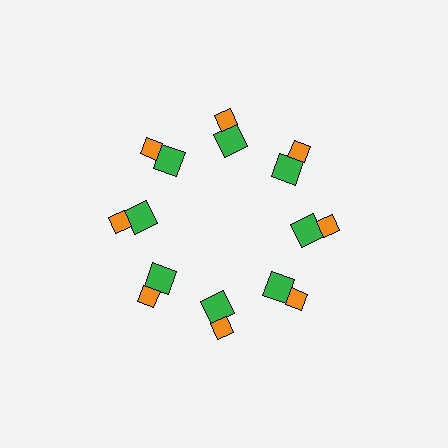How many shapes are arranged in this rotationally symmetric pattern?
There are 16 shapes, arranged in 8 groups of 2.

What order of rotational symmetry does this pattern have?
This pattern has 8-fold rotational symmetry.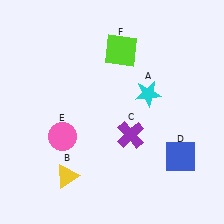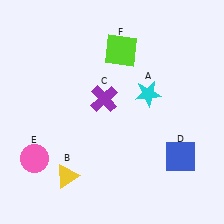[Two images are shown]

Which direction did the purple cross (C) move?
The purple cross (C) moved up.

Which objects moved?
The objects that moved are: the purple cross (C), the pink circle (E).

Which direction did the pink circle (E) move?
The pink circle (E) moved left.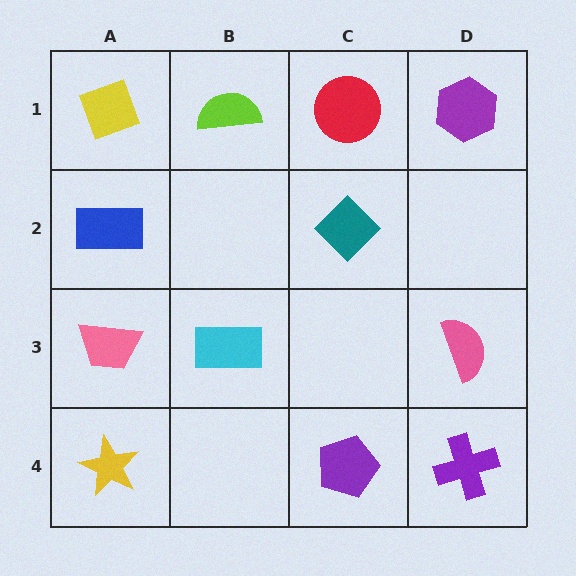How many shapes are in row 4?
3 shapes.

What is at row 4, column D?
A purple cross.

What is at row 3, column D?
A pink semicircle.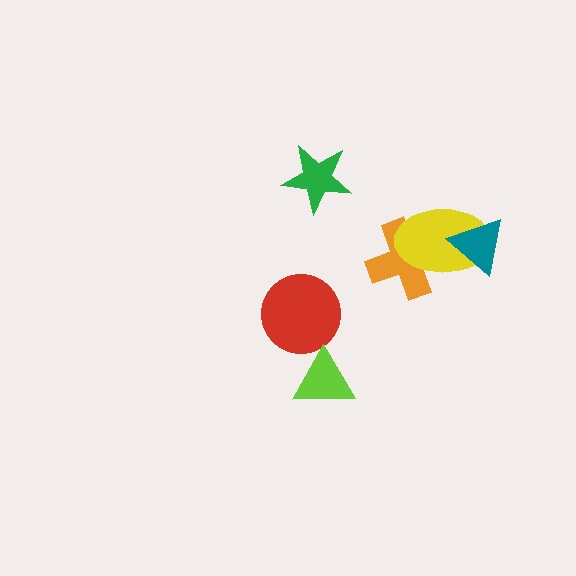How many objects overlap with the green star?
0 objects overlap with the green star.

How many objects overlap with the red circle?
0 objects overlap with the red circle.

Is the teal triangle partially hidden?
No, no other shape covers it.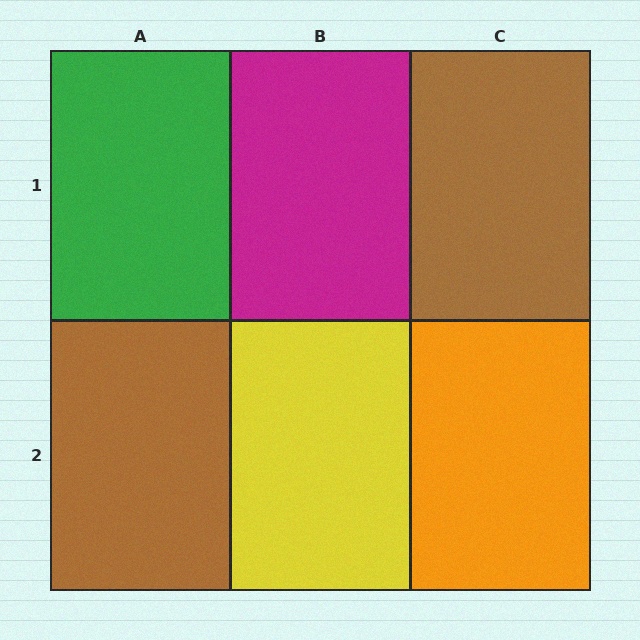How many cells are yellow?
1 cell is yellow.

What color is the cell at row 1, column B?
Magenta.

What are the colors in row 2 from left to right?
Brown, yellow, orange.